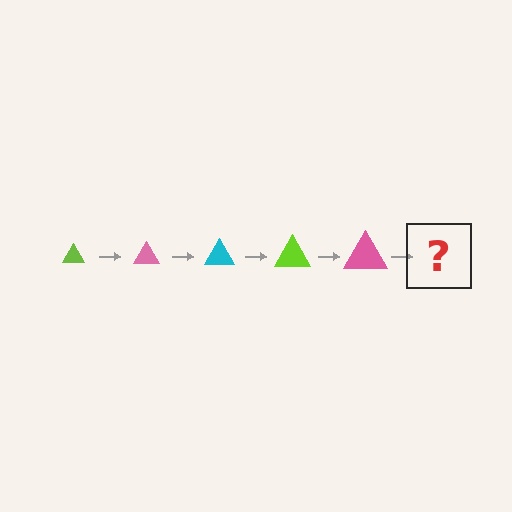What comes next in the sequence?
The next element should be a cyan triangle, larger than the previous one.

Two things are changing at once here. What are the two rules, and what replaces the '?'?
The two rules are that the triangle grows larger each step and the color cycles through lime, pink, and cyan. The '?' should be a cyan triangle, larger than the previous one.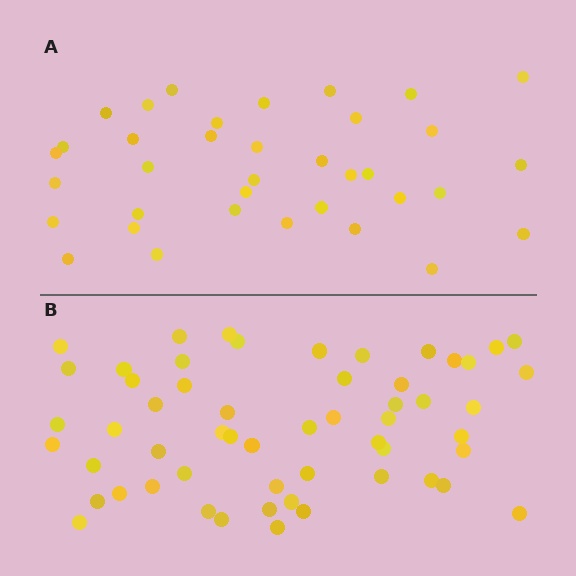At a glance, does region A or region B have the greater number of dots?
Region B (the bottom region) has more dots.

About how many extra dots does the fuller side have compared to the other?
Region B has approximately 20 more dots than region A.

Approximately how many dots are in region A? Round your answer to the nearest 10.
About 40 dots. (The exact count is 36, which rounds to 40.)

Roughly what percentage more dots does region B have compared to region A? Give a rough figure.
About 55% more.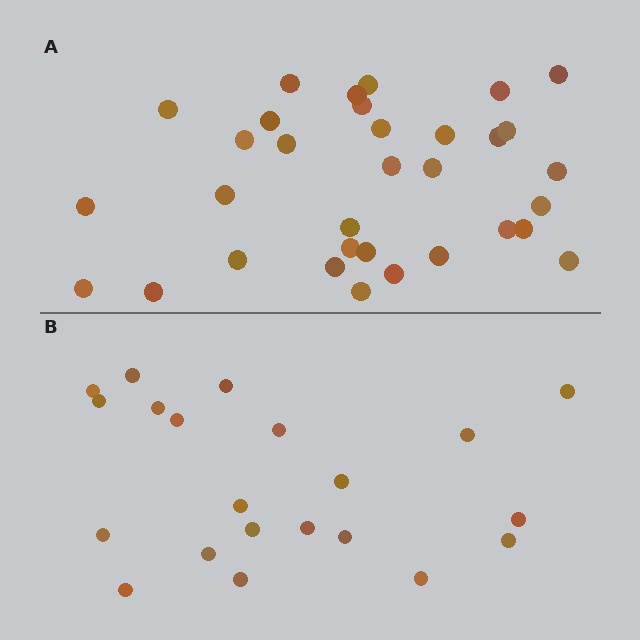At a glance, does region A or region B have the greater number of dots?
Region A (the top region) has more dots.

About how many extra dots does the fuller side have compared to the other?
Region A has roughly 12 or so more dots than region B.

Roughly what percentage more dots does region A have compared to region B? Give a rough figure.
About 55% more.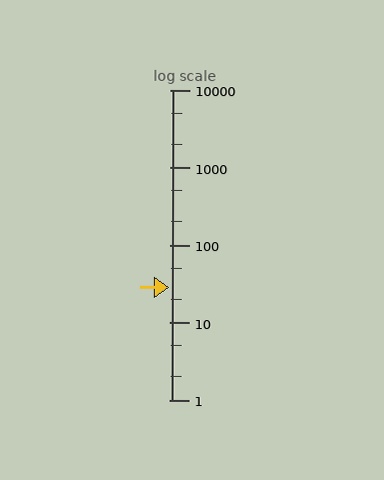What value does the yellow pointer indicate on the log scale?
The pointer indicates approximately 28.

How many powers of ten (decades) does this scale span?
The scale spans 4 decades, from 1 to 10000.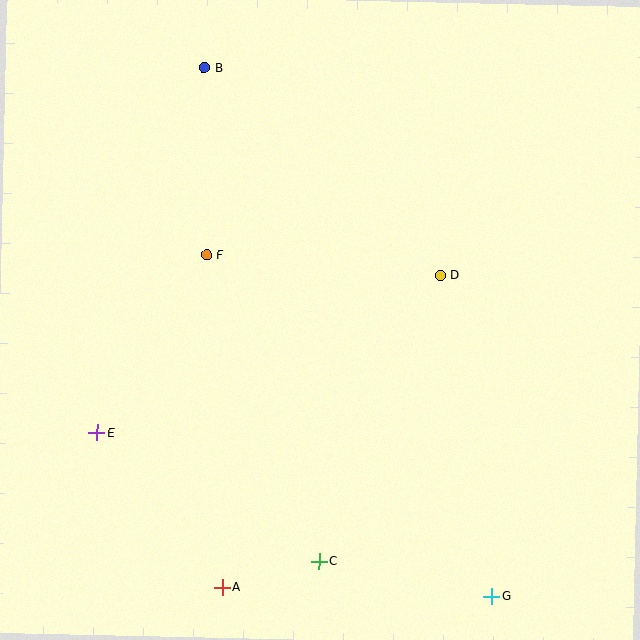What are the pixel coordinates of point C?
Point C is at (319, 561).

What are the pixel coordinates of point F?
Point F is at (207, 255).